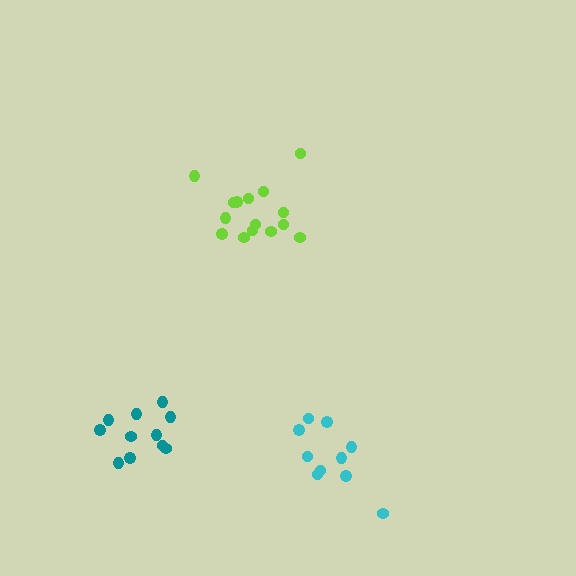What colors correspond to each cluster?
The clusters are colored: lime, teal, cyan.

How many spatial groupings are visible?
There are 3 spatial groupings.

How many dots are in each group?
Group 1: 15 dots, Group 2: 11 dots, Group 3: 10 dots (36 total).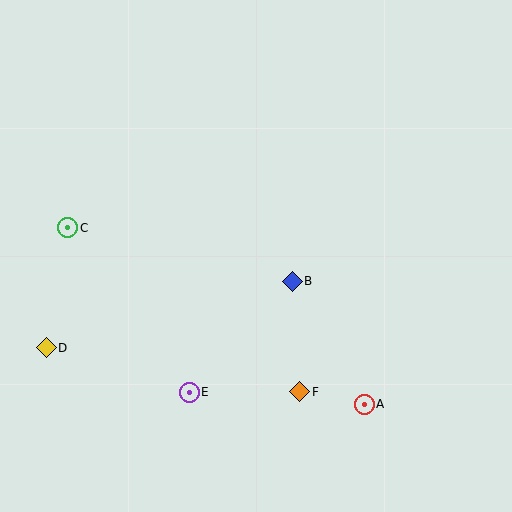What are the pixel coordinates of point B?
Point B is at (292, 281).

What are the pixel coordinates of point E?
Point E is at (189, 392).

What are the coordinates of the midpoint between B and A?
The midpoint between B and A is at (328, 343).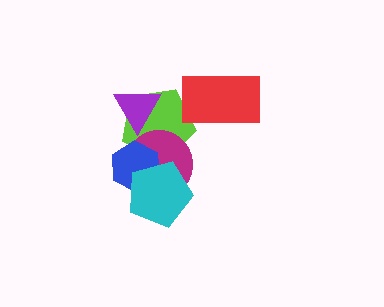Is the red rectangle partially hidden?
No, no other shape covers it.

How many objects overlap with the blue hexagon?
3 objects overlap with the blue hexagon.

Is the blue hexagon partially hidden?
Yes, it is partially covered by another shape.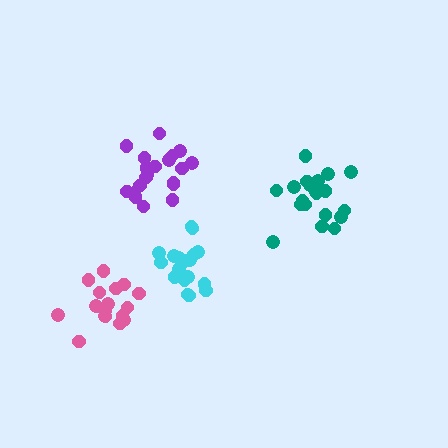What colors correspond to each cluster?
The clusters are colored: cyan, purple, pink, teal.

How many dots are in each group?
Group 1: 18 dots, Group 2: 20 dots, Group 3: 17 dots, Group 4: 21 dots (76 total).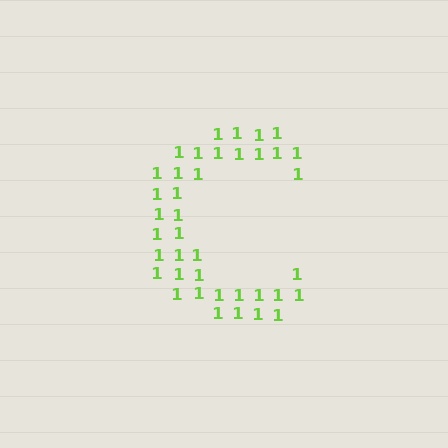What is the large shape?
The large shape is the letter C.